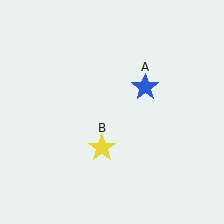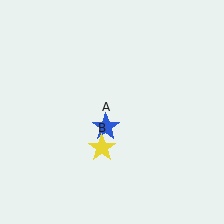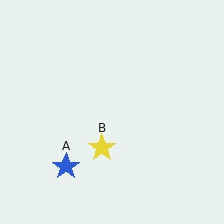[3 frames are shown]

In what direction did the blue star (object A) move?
The blue star (object A) moved down and to the left.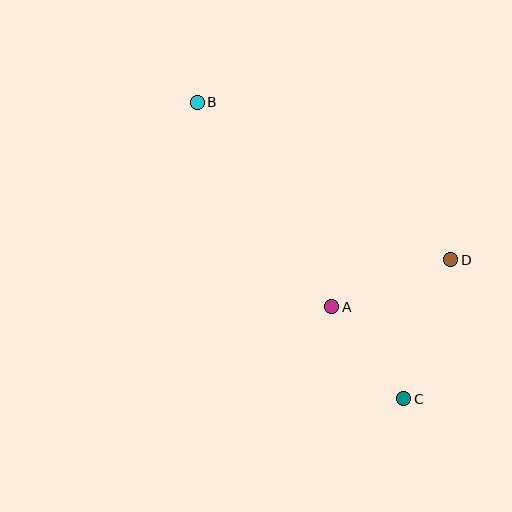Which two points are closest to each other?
Points A and C are closest to each other.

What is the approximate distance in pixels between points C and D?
The distance between C and D is approximately 147 pixels.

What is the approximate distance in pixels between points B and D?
The distance between B and D is approximately 298 pixels.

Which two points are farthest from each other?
Points B and C are farthest from each other.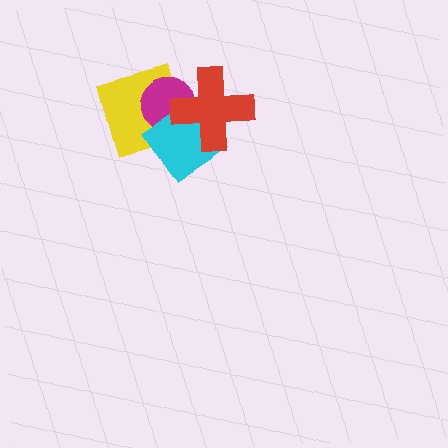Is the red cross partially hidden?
No, no other shape covers it.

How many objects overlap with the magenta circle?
3 objects overlap with the magenta circle.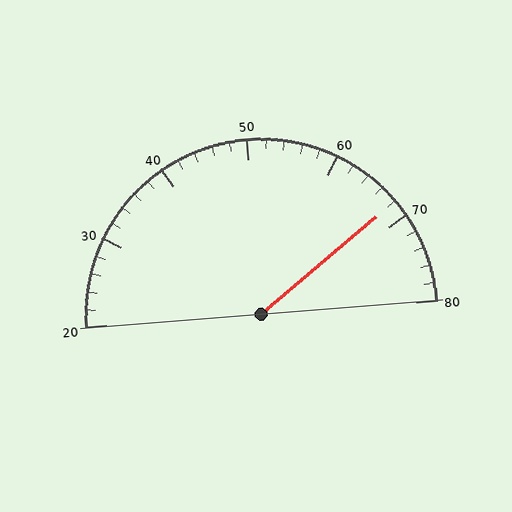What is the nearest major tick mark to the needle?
The nearest major tick mark is 70.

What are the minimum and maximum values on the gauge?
The gauge ranges from 20 to 80.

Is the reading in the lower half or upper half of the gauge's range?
The reading is in the upper half of the range (20 to 80).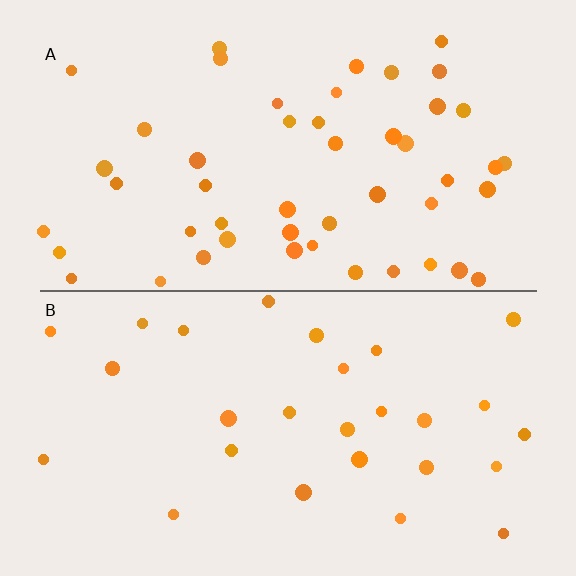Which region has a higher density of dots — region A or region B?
A (the top).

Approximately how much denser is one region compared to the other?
Approximately 1.8× — region A over region B.